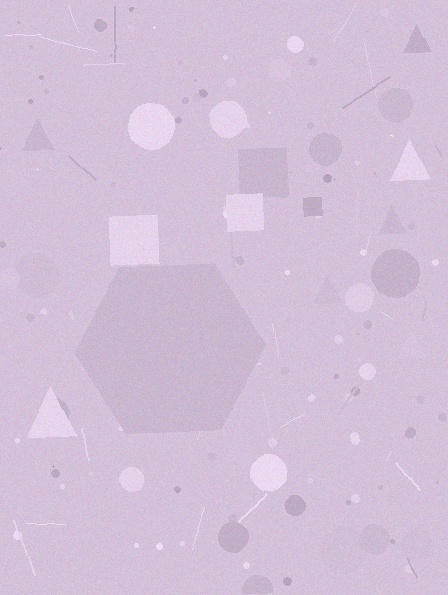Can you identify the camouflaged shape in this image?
The camouflaged shape is a hexagon.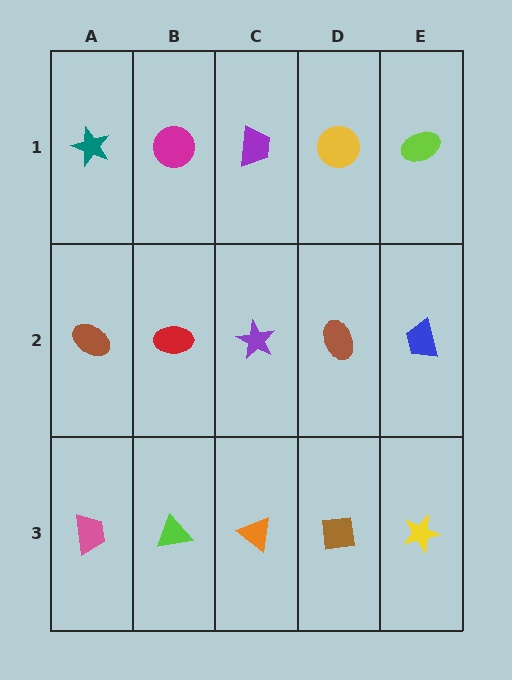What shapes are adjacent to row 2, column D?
A yellow circle (row 1, column D), a brown square (row 3, column D), a purple star (row 2, column C), a blue trapezoid (row 2, column E).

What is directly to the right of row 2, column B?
A purple star.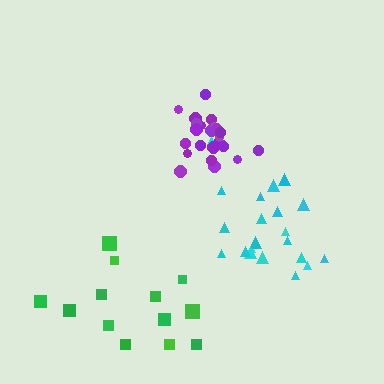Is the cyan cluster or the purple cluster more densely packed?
Purple.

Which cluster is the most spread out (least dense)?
Green.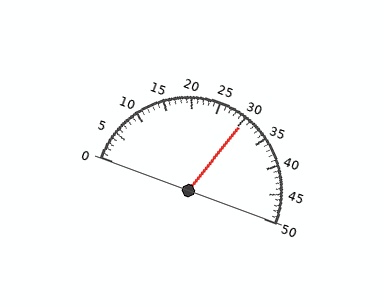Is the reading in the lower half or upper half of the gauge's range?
The reading is in the upper half of the range (0 to 50).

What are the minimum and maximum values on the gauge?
The gauge ranges from 0 to 50.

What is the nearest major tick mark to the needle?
The nearest major tick mark is 30.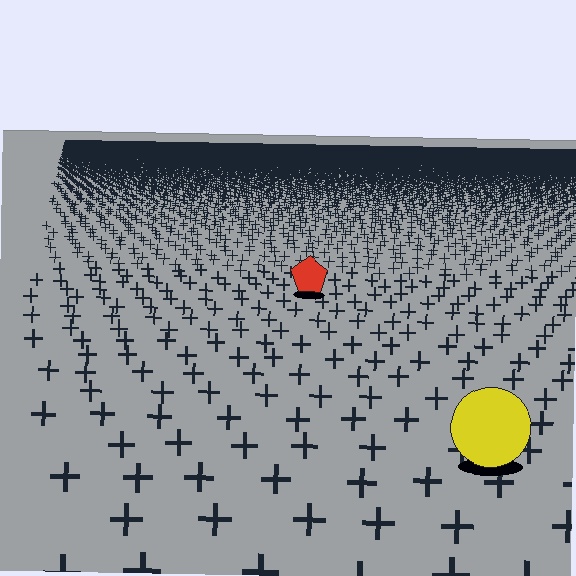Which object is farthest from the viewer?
The red pentagon is farthest from the viewer. It appears smaller and the ground texture around it is denser.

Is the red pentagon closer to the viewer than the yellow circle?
No. The yellow circle is closer — you can tell from the texture gradient: the ground texture is coarser near it.